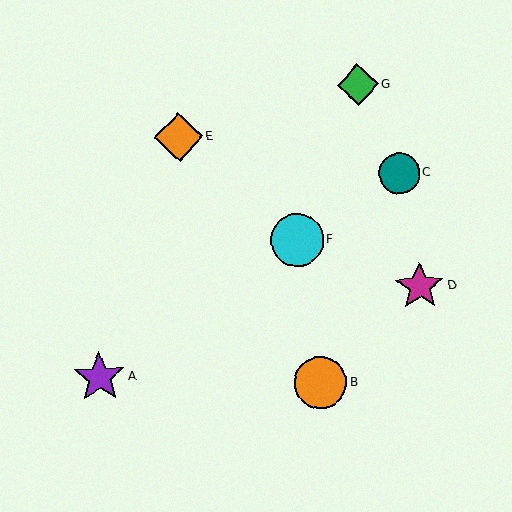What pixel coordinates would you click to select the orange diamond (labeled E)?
Click at (179, 137) to select the orange diamond E.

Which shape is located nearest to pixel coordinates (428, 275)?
The magenta star (labeled D) at (420, 286) is nearest to that location.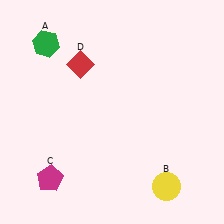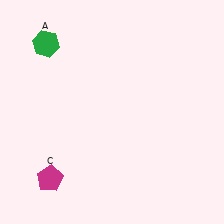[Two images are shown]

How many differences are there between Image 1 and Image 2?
There are 2 differences between the two images.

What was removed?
The red diamond (D), the yellow circle (B) were removed in Image 2.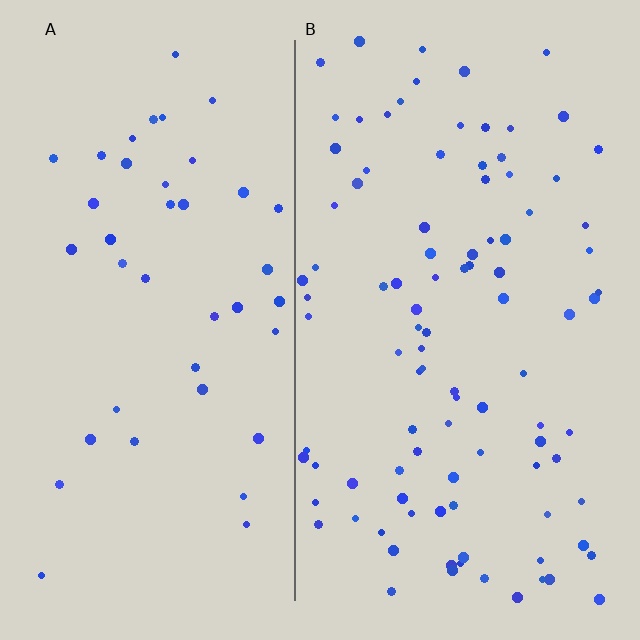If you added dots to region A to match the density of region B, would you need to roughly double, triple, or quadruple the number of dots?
Approximately double.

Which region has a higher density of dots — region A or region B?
B (the right).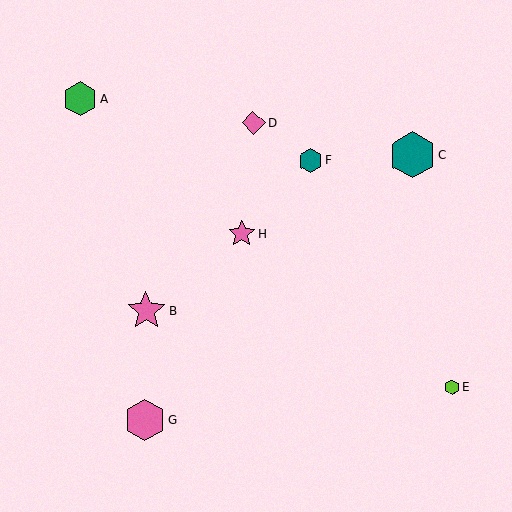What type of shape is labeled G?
Shape G is a pink hexagon.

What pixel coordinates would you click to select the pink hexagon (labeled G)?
Click at (145, 420) to select the pink hexagon G.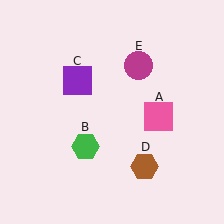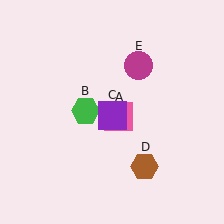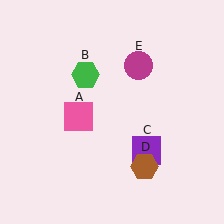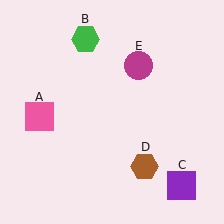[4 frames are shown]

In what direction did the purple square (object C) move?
The purple square (object C) moved down and to the right.